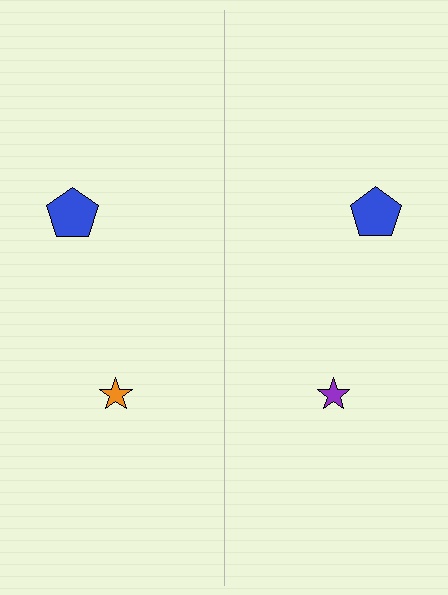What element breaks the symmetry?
The purple star on the right side breaks the symmetry — its mirror counterpart is orange.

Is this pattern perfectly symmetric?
No, the pattern is not perfectly symmetric. The purple star on the right side breaks the symmetry — its mirror counterpart is orange.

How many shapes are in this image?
There are 4 shapes in this image.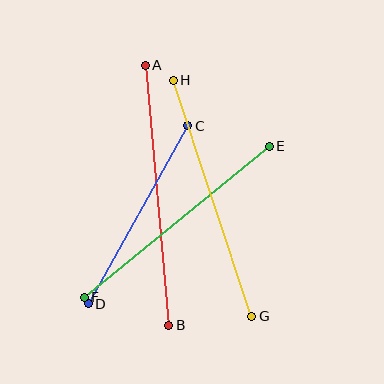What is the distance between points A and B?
The distance is approximately 261 pixels.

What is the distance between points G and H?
The distance is approximately 249 pixels.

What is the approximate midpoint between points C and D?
The midpoint is at approximately (138, 215) pixels.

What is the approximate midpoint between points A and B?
The midpoint is at approximately (157, 195) pixels.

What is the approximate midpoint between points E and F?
The midpoint is at approximately (177, 222) pixels.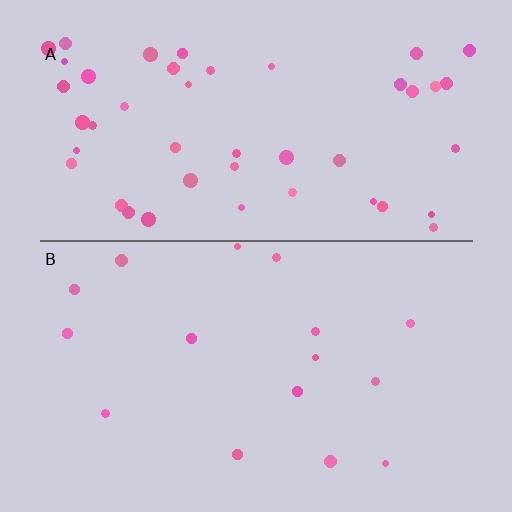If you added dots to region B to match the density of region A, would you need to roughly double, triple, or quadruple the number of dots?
Approximately triple.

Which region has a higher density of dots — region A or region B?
A (the top).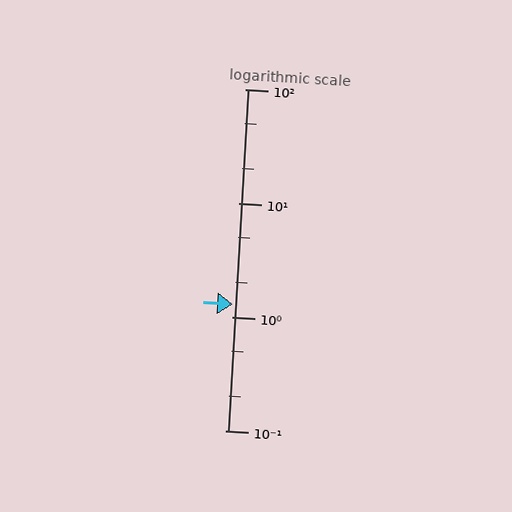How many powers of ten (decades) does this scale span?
The scale spans 3 decades, from 0.1 to 100.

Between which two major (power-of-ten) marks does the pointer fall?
The pointer is between 1 and 10.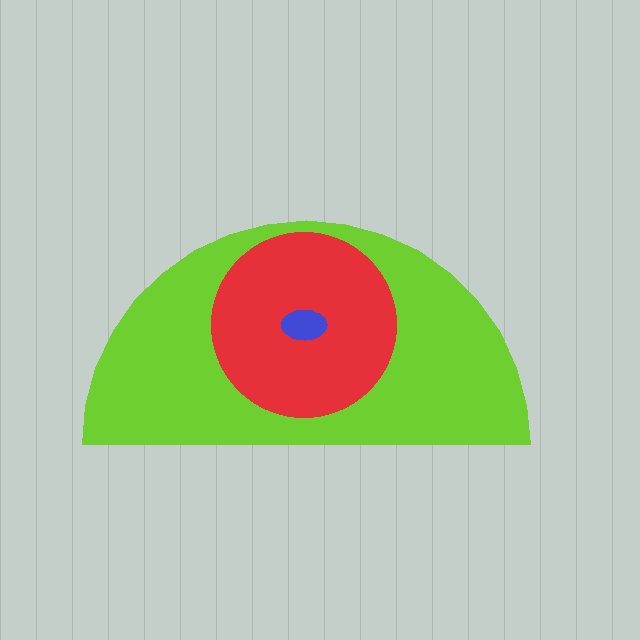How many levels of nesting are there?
3.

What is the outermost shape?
The lime semicircle.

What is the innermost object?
The blue ellipse.